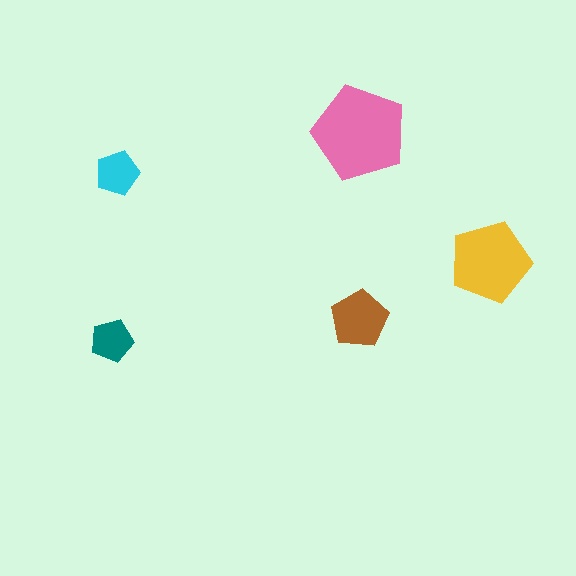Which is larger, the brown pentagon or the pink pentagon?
The pink one.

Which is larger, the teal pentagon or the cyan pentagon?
The cyan one.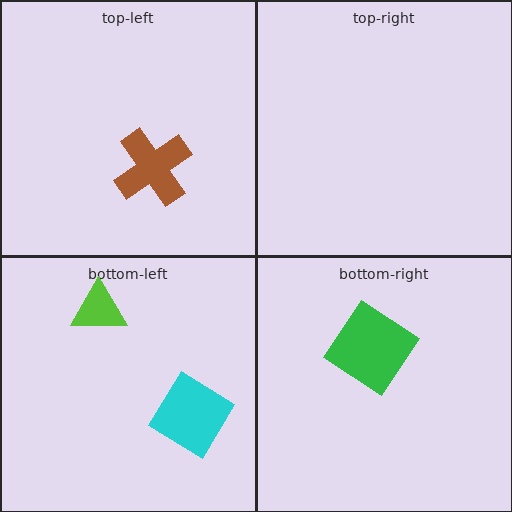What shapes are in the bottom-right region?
The green diamond.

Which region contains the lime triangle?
The bottom-left region.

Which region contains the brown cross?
The top-left region.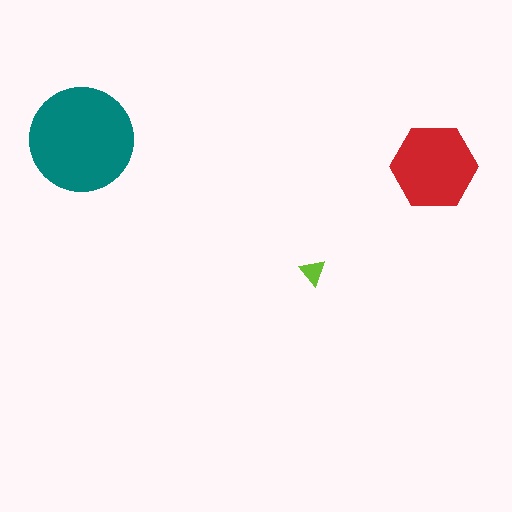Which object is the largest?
The teal circle.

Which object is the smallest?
The lime triangle.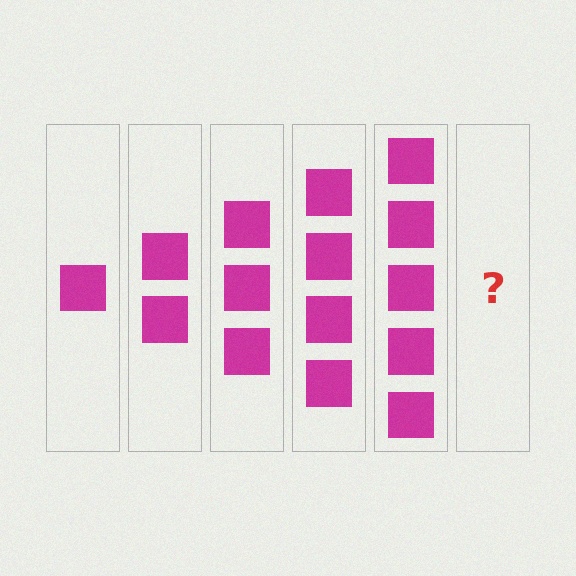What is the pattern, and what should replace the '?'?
The pattern is that each step adds one more square. The '?' should be 6 squares.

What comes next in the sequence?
The next element should be 6 squares.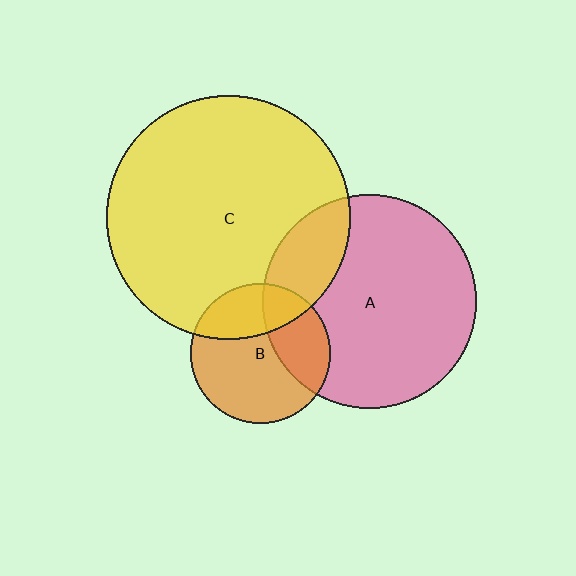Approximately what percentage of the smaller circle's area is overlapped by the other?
Approximately 30%.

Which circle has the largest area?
Circle C (yellow).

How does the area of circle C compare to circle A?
Approximately 1.3 times.